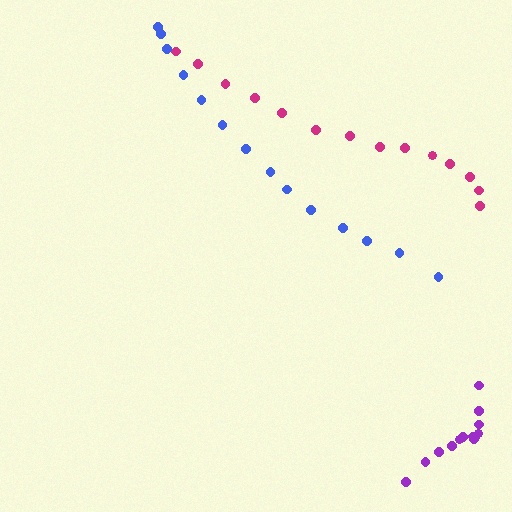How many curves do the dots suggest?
There are 3 distinct paths.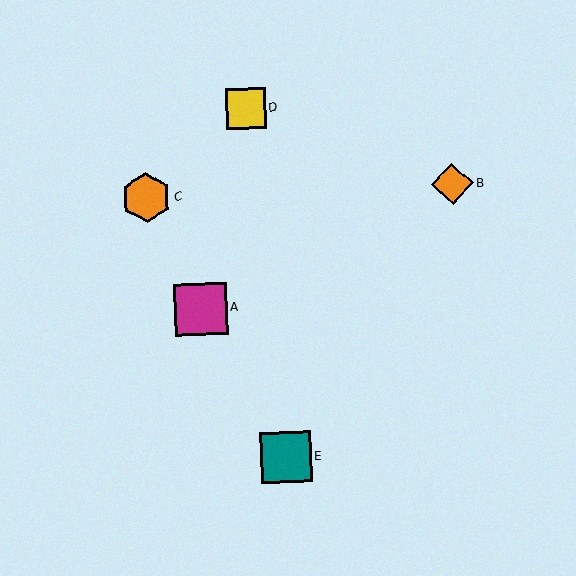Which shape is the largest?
The magenta square (labeled A) is the largest.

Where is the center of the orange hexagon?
The center of the orange hexagon is at (146, 197).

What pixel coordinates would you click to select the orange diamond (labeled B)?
Click at (452, 184) to select the orange diamond B.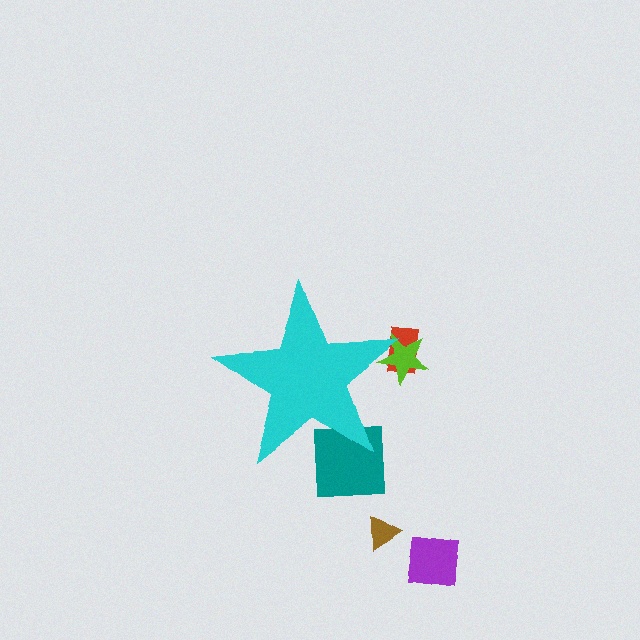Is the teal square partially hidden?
Yes, the teal square is partially hidden behind the cyan star.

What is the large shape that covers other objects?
A cyan star.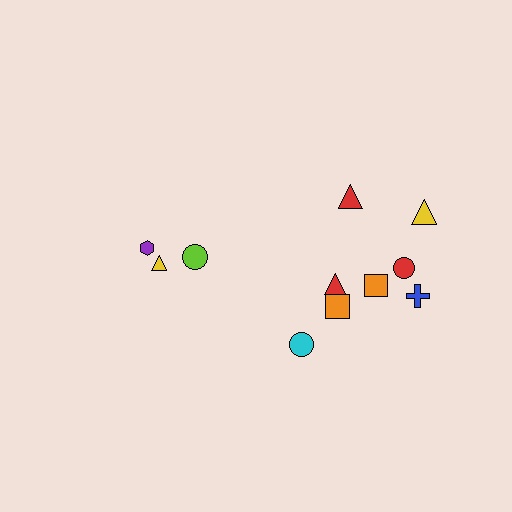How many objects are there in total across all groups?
There are 11 objects.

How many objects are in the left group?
There are 3 objects.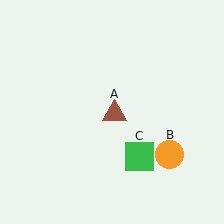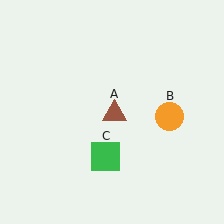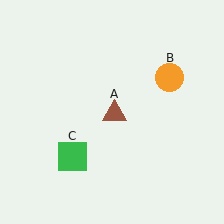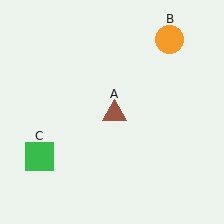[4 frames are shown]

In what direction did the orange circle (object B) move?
The orange circle (object B) moved up.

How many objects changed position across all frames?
2 objects changed position: orange circle (object B), green square (object C).